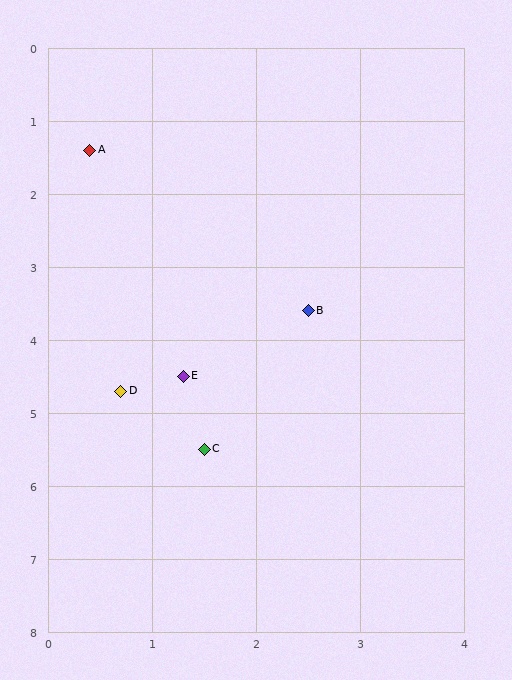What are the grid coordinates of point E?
Point E is at approximately (1.3, 4.5).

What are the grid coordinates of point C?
Point C is at approximately (1.5, 5.5).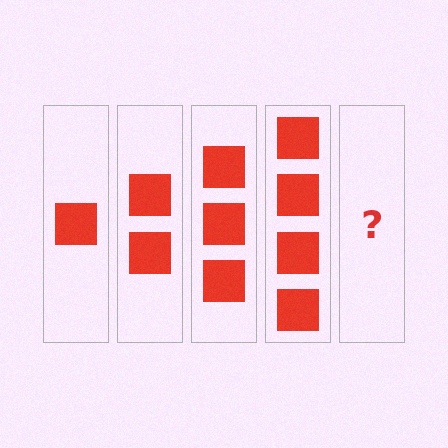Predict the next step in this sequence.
The next step is 5 squares.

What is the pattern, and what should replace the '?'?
The pattern is that each step adds one more square. The '?' should be 5 squares.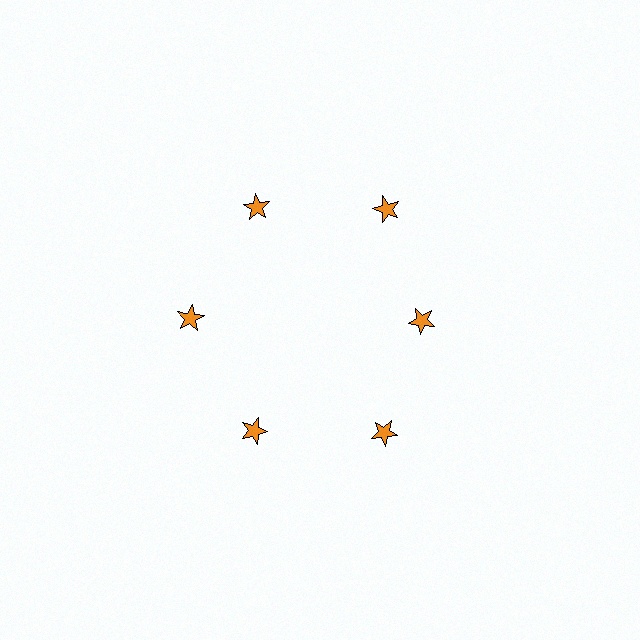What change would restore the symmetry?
The symmetry would be restored by moving it outward, back onto the ring so that all 6 stars sit at equal angles and equal distance from the center.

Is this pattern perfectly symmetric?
No. The 6 orange stars are arranged in a ring, but one element near the 3 o'clock position is pulled inward toward the center, breaking the 6-fold rotational symmetry.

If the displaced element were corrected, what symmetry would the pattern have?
It would have 6-fold rotational symmetry — the pattern would map onto itself every 60 degrees.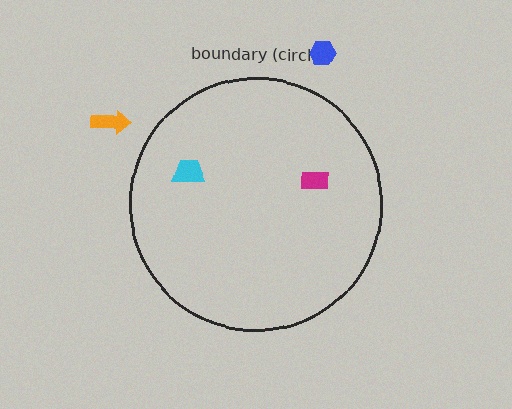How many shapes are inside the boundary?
2 inside, 2 outside.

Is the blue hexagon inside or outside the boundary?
Outside.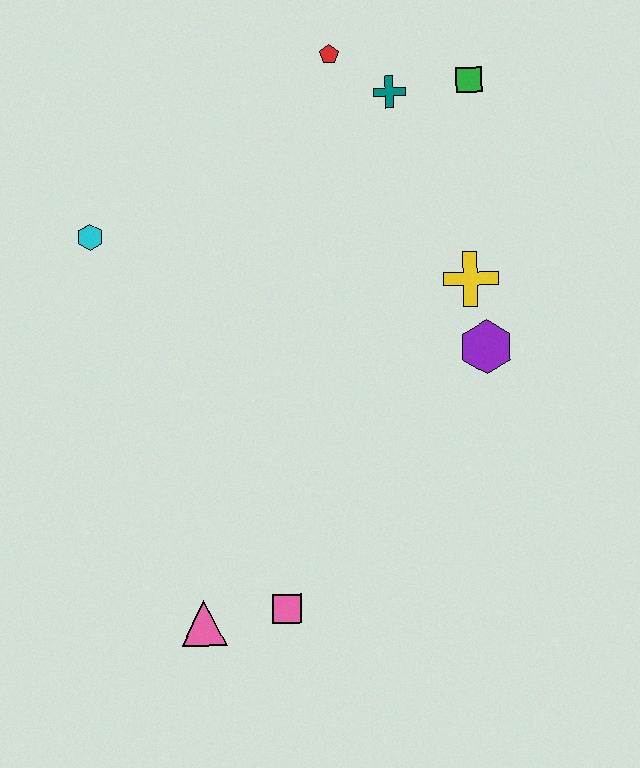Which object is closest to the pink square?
The pink triangle is closest to the pink square.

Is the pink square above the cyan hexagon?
No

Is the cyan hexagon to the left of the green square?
Yes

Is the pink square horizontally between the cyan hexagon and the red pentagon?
Yes